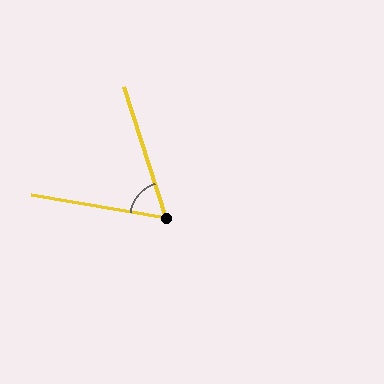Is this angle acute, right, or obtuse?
It is acute.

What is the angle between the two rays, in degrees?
Approximately 63 degrees.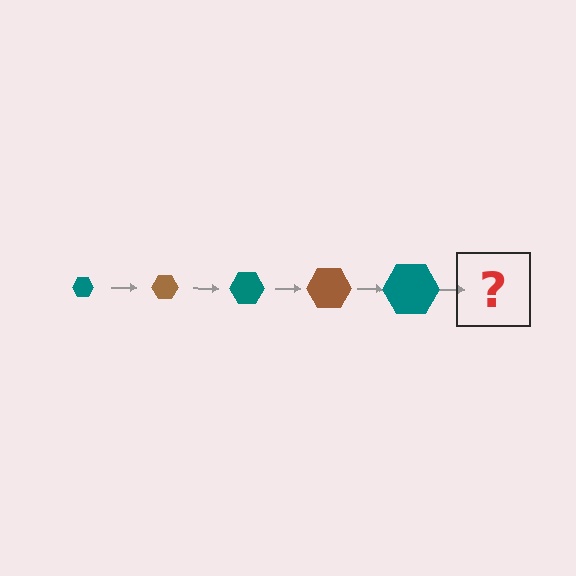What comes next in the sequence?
The next element should be a brown hexagon, larger than the previous one.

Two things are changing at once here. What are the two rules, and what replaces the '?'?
The two rules are that the hexagon grows larger each step and the color cycles through teal and brown. The '?' should be a brown hexagon, larger than the previous one.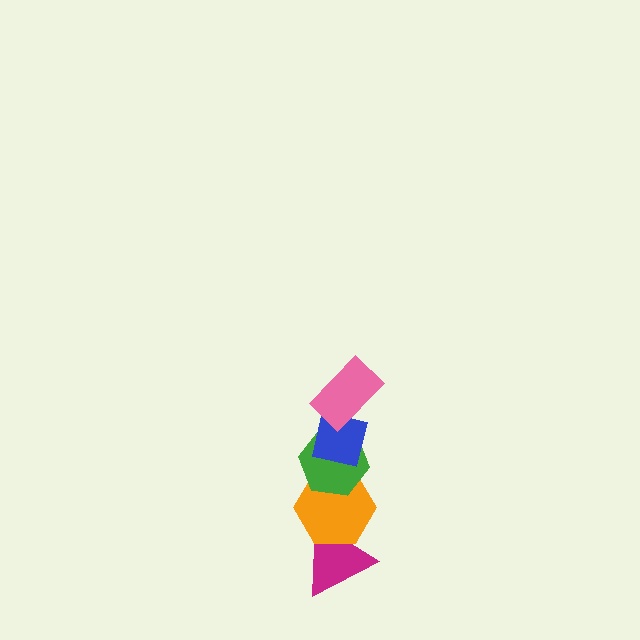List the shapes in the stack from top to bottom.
From top to bottom: the pink rectangle, the blue square, the green hexagon, the orange hexagon, the magenta triangle.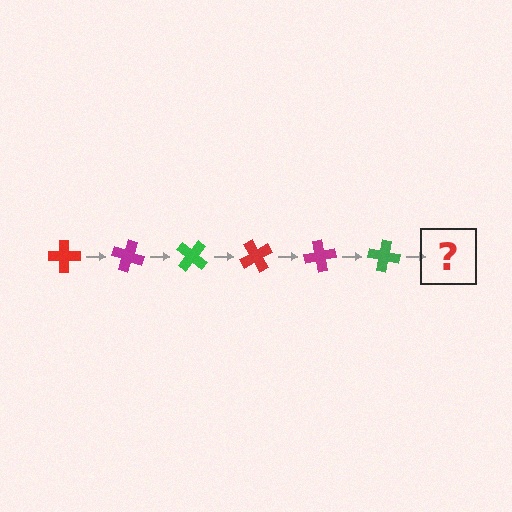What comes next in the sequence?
The next element should be a red cross, rotated 120 degrees from the start.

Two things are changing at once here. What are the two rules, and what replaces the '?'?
The two rules are that it rotates 20 degrees each step and the color cycles through red, magenta, and green. The '?' should be a red cross, rotated 120 degrees from the start.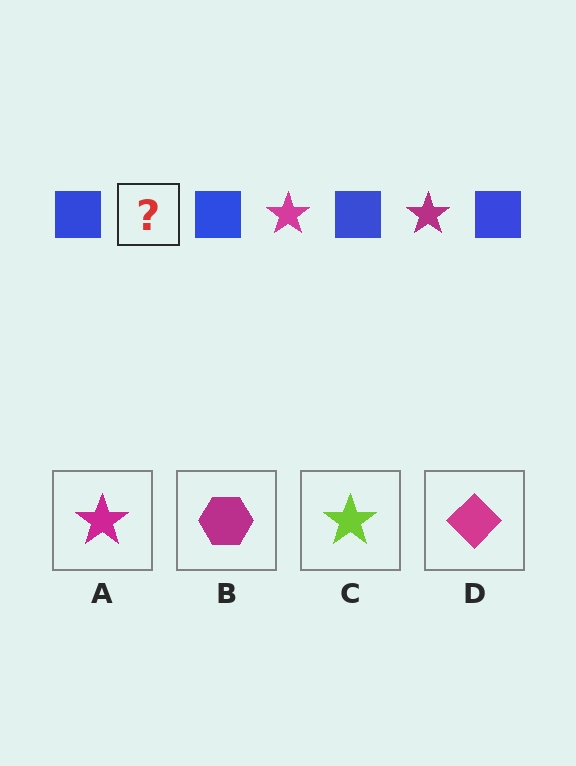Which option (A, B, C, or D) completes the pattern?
A.